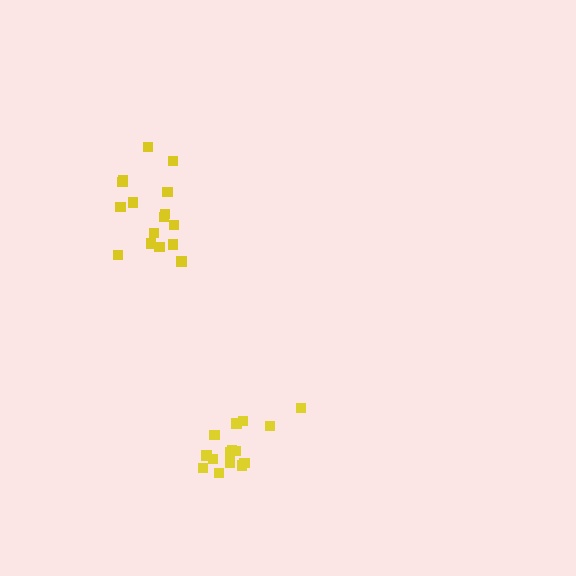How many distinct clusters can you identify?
There are 2 distinct clusters.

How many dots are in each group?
Group 1: 15 dots, Group 2: 16 dots (31 total).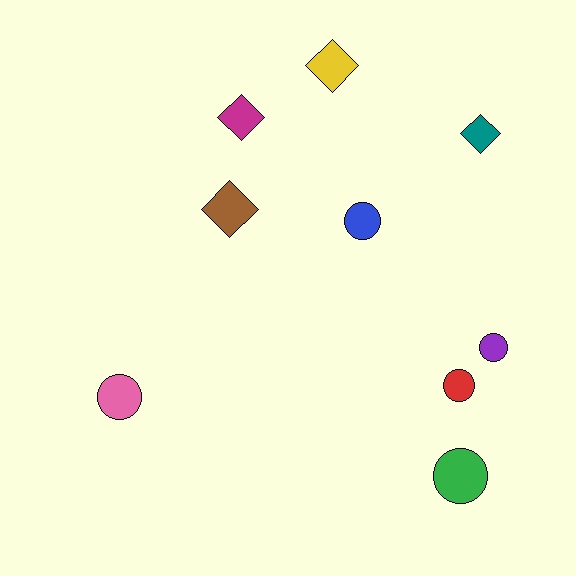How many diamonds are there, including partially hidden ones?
There are 4 diamonds.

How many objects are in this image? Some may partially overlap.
There are 9 objects.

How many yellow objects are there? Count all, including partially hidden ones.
There is 1 yellow object.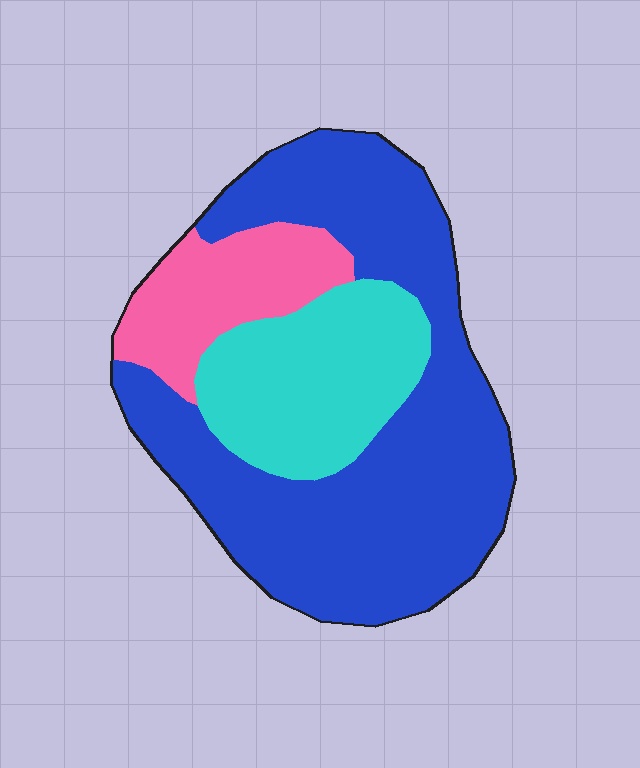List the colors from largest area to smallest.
From largest to smallest: blue, cyan, pink.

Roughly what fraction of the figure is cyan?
Cyan covers 24% of the figure.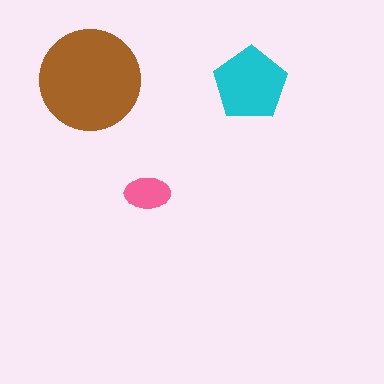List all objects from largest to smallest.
The brown circle, the cyan pentagon, the pink ellipse.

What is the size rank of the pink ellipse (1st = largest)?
3rd.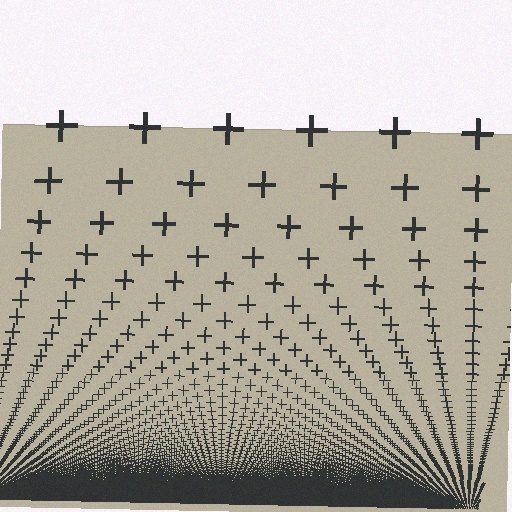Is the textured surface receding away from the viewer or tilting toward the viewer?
The surface appears to tilt toward the viewer. Texture elements get larger and sparser toward the top.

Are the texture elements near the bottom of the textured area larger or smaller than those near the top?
Smaller. The gradient is inverted — elements near the bottom are smaller and denser.